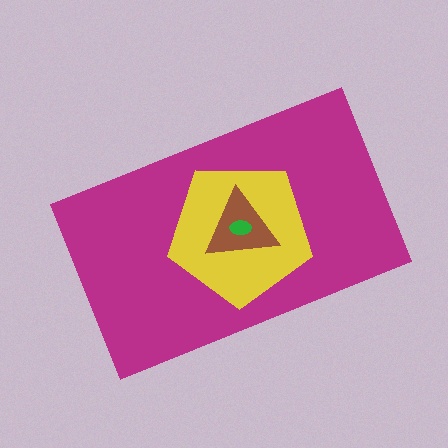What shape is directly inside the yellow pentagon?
The brown triangle.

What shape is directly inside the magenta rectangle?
The yellow pentagon.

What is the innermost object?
The green ellipse.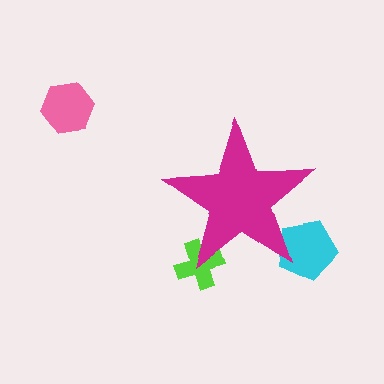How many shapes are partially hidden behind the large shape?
2 shapes are partially hidden.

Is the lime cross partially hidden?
Yes, the lime cross is partially hidden behind the magenta star.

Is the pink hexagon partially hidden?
No, the pink hexagon is fully visible.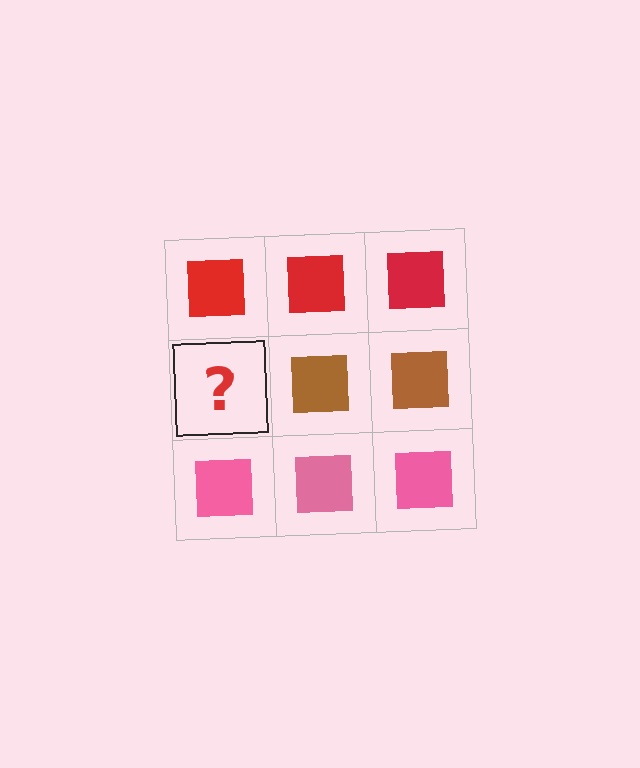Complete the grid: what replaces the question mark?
The question mark should be replaced with a brown square.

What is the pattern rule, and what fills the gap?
The rule is that each row has a consistent color. The gap should be filled with a brown square.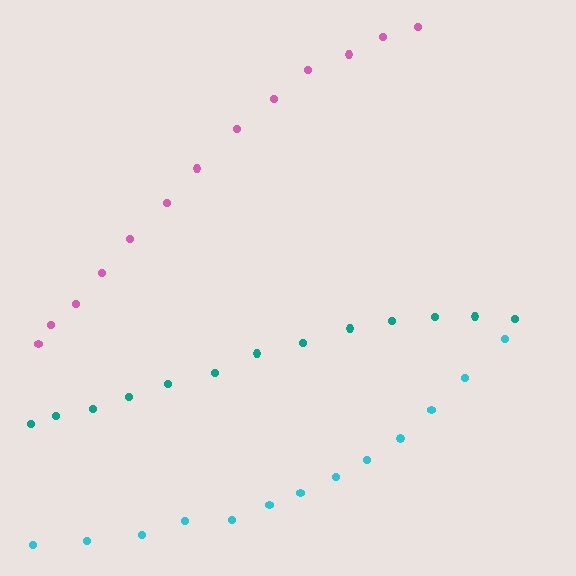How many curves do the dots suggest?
There are 3 distinct paths.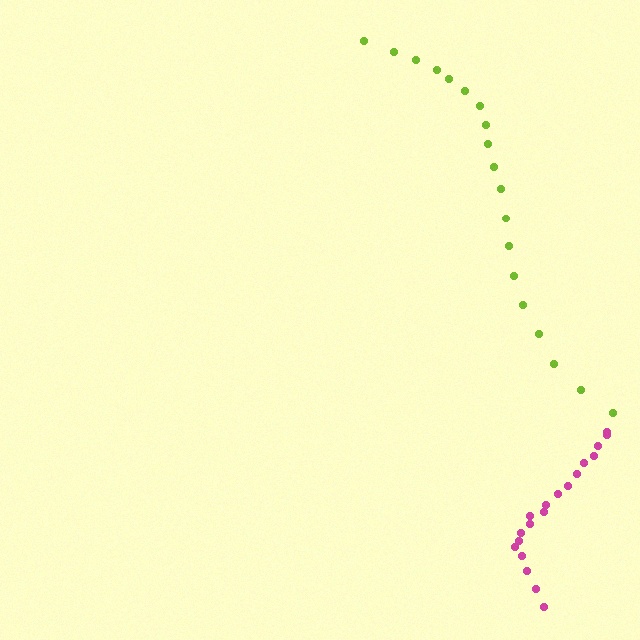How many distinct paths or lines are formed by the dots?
There are 2 distinct paths.